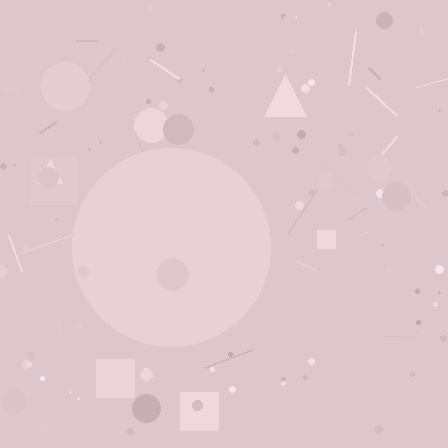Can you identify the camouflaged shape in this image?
The camouflaged shape is a circle.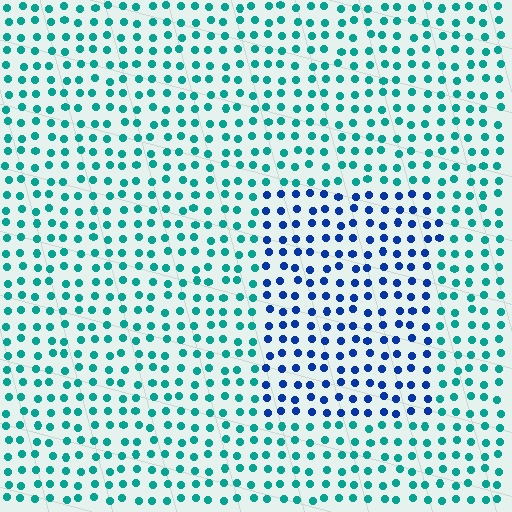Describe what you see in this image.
The image is filled with small teal elements in a uniform arrangement. A rectangle-shaped region is visible where the elements are tinted to a slightly different hue, forming a subtle color boundary.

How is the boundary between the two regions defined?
The boundary is defined purely by a slight shift in hue (about 49 degrees). Spacing, size, and orientation are identical on both sides.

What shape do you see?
I see a rectangle.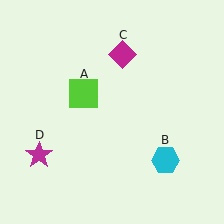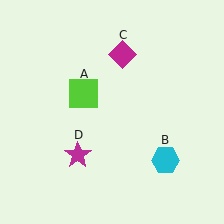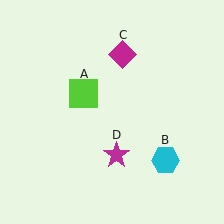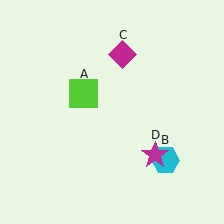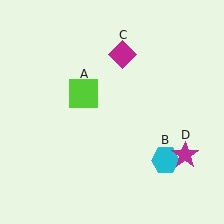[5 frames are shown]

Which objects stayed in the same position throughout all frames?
Lime square (object A) and cyan hexagon (object B) and magenta diamond (object C) remained stationary.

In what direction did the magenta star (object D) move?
The magenta star (object D) moved right.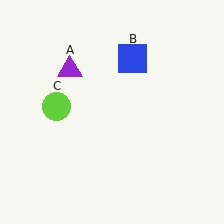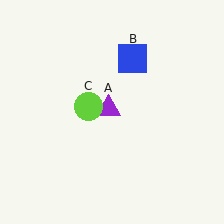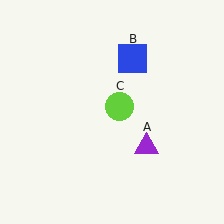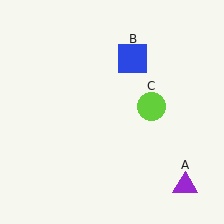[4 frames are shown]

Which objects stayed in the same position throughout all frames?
Blue square (object B) remained stationary.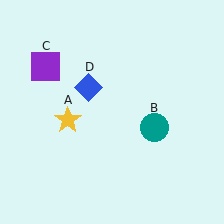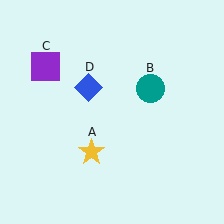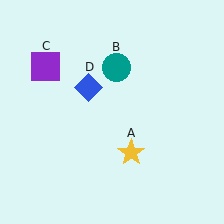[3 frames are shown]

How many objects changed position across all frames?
2 objects changed position: yellow star (object A), teal circle (object B).